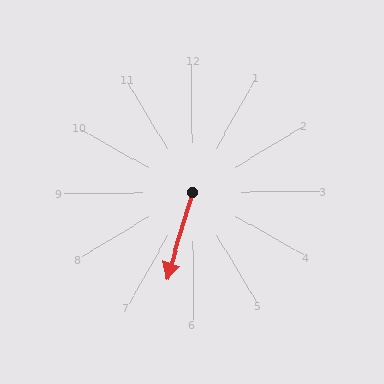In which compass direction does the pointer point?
South.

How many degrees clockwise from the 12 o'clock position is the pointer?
Approximately 197 degrees.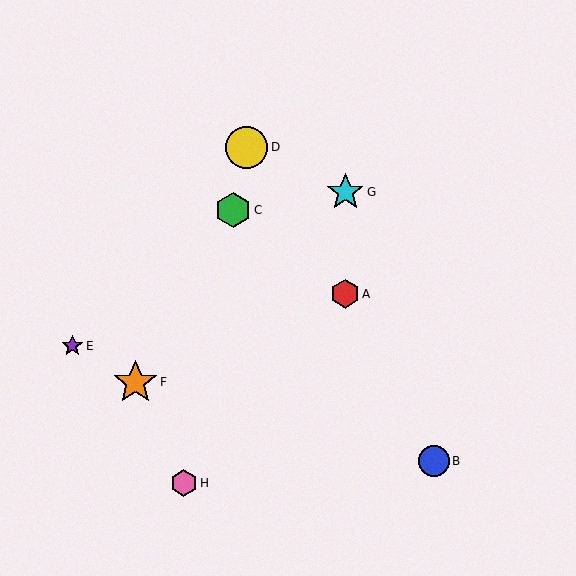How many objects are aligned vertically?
2 objects (A, G) are aligned vertically.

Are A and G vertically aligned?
Yes, both are at x≈345.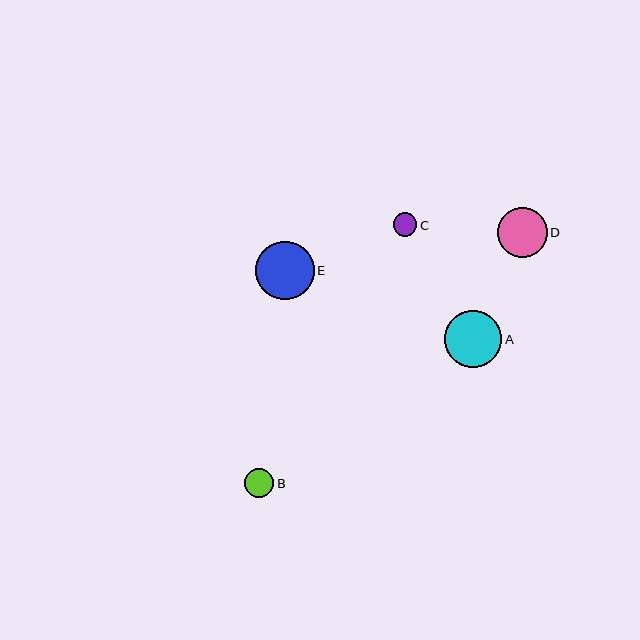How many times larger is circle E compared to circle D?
Circle E is approximately 1.2 times the size of circle D.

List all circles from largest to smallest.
From largest to smallest: E, A, D, B, C.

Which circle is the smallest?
Circle C is the smallest with a size of approximately 24 pixels.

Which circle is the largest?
Circle E is the largest with a size of approximately 58 pixels.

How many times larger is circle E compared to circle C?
Circle E is approximately 2.5 times the size of circle C.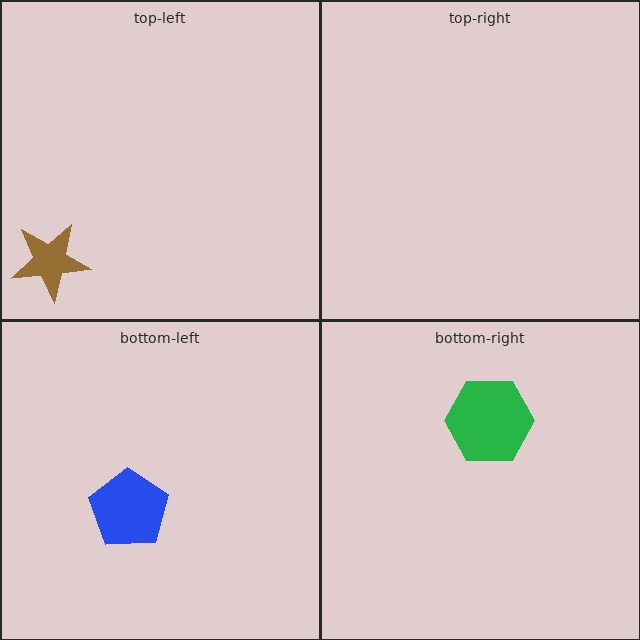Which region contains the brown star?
The top-left region.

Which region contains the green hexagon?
The bottom-right region.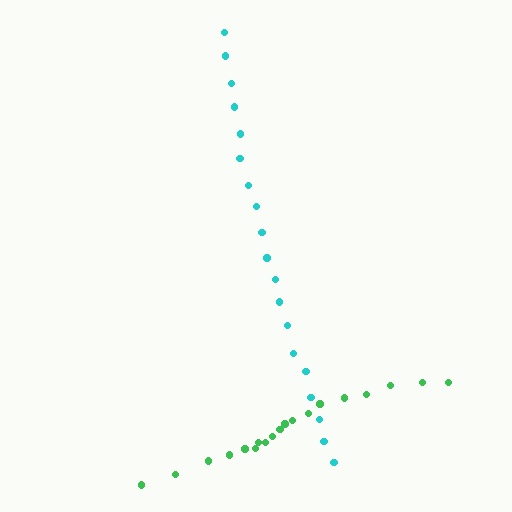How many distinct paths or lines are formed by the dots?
There are 2 distinct paths.